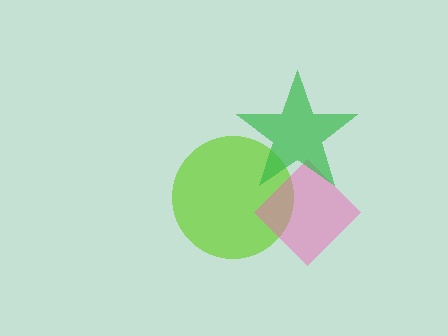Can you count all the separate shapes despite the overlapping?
Yes, there are 3 separate shapes.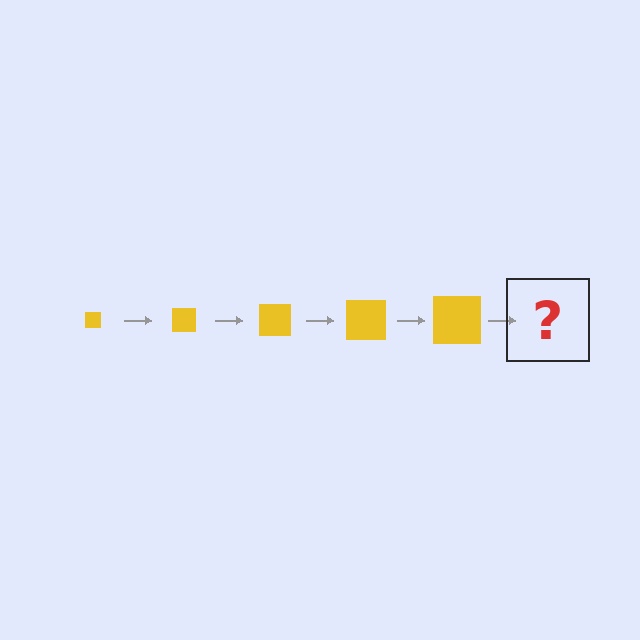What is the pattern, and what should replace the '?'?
The pattern is that the square gets progressively larger each step. The '?' should be a yellow square, larger than the previous one.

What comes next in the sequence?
The next element should be a yellow square, larger than the previous one.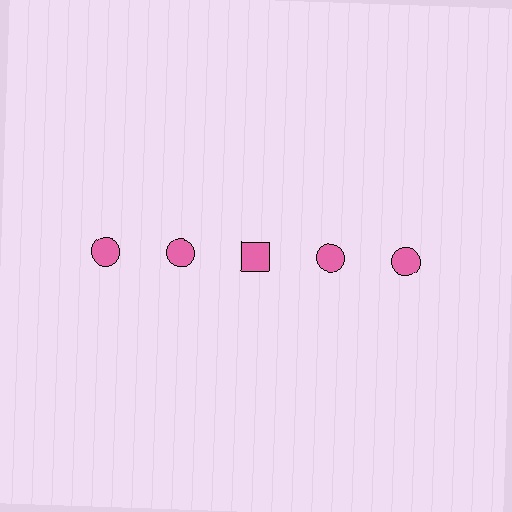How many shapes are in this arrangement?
There are 5 shapes arranged in a grid pattern.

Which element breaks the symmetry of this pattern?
The pink square in the top row, center column breaks the symmetry. All other shapes are pink circles.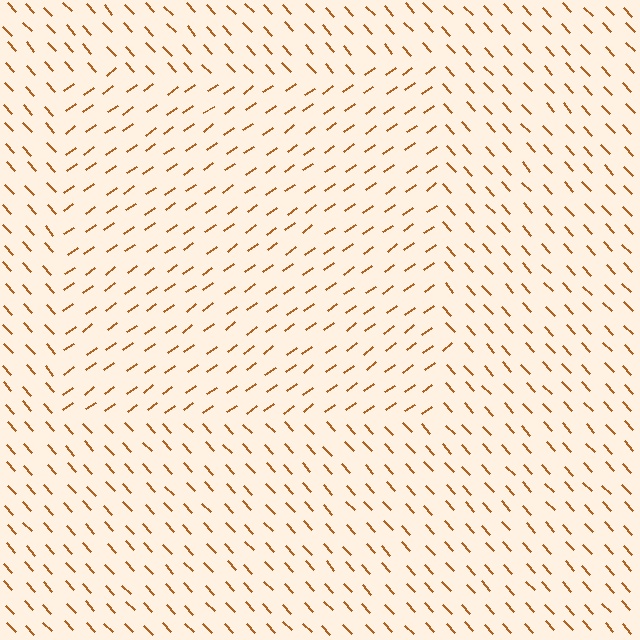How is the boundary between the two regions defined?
The boundary is defined purely by a change in line orientation (approximately 83 degrees difference). All lines are the same color and thickness.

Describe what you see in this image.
The image is filled with small brown line segments. A rectangle region in the image has lines oriented differently from the surrounding lines, creating a visible texture boundary.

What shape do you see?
I see a rectangle.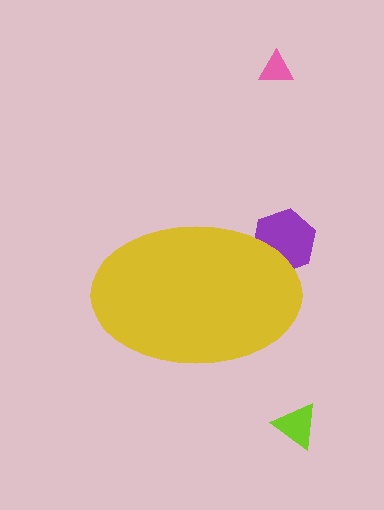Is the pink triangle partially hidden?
No, the pink triangle is fully visible.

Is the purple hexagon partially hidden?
Yes, the purple hexagon is partially hidden behind the yellow ellipse.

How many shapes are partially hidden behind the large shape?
1 shape is partially hidden.